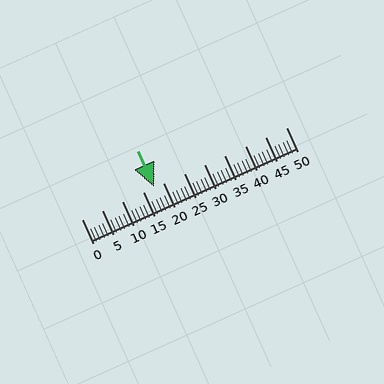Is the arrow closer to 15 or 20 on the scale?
The arrow is closer to 20.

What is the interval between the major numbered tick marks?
The major tick marks are spaced 5 units apart.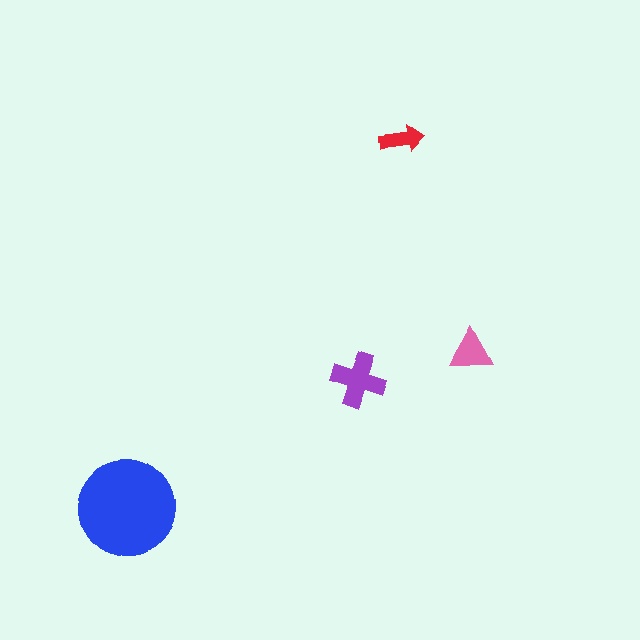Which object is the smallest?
The red arrow.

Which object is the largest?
The blue circle.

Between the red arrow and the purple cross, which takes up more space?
The purple cross.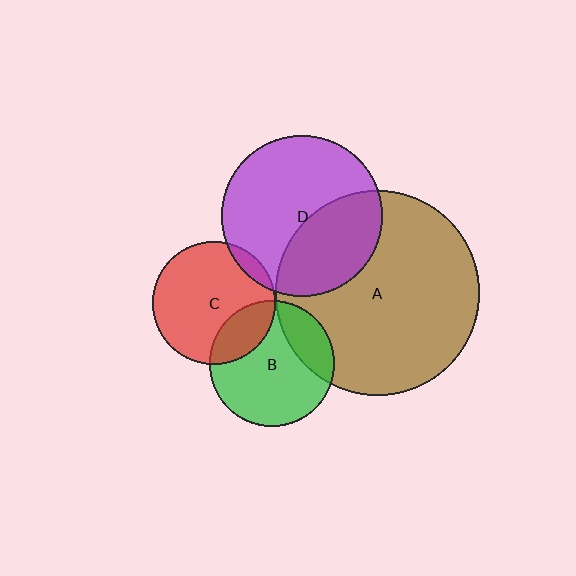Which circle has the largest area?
Circle A (brown).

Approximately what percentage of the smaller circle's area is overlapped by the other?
Approximately 35%.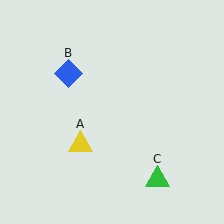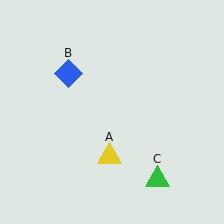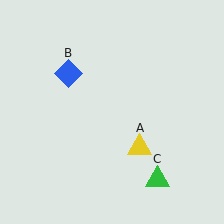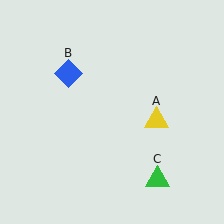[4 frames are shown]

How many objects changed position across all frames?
1 object changed position: yellow triangle (object A).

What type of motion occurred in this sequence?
The yellow triangle (object A) rotated counterclockwise around the center of the scene.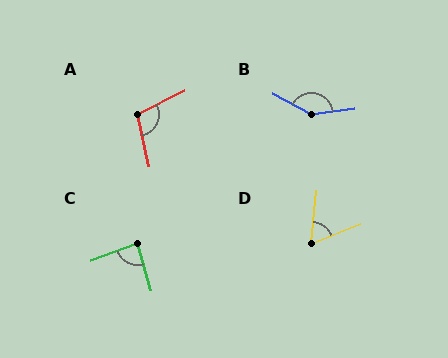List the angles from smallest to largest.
D (62°), C (85°), A (104°), B (144°).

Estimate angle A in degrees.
Approximately 104 degrees.